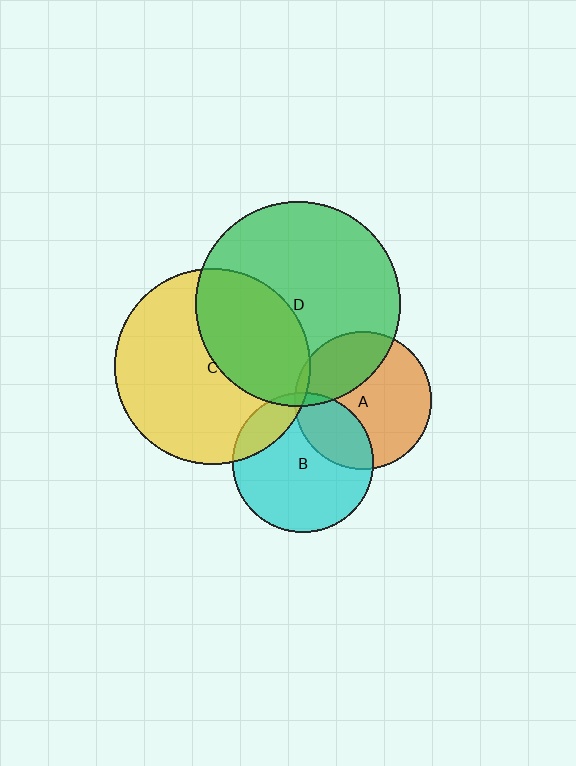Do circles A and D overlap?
Yes.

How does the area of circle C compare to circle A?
Approximately 2.0 times.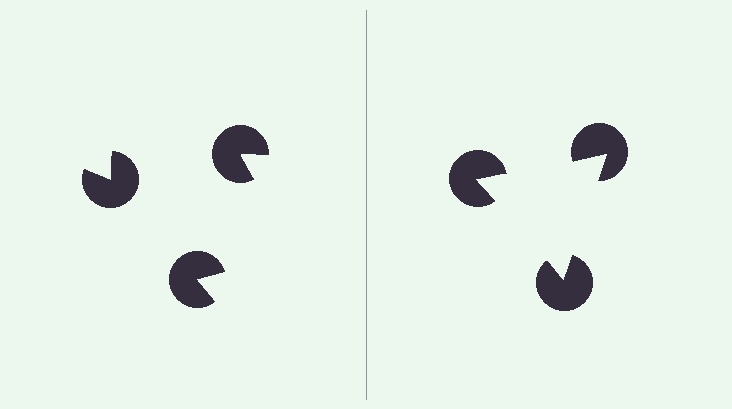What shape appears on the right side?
An illusory triangle.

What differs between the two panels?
The pac-man discs are positioned identically on both sides; only the wedge orientations differ. On the right they align to a triangle; on the left they are misaligned.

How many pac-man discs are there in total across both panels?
6 — 3 on each side.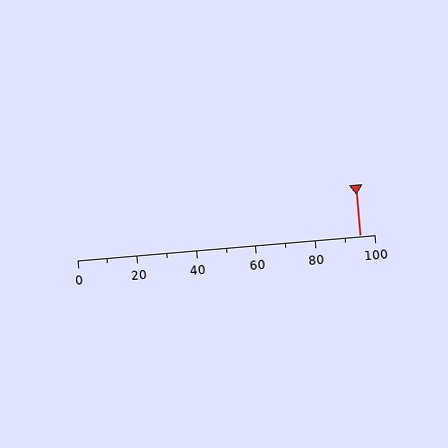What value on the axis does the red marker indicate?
The marker indicates approximately 95.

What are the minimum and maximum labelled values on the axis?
The axis runs from 0 to 100.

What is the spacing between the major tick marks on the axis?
The major ticks are spaced 20 apart.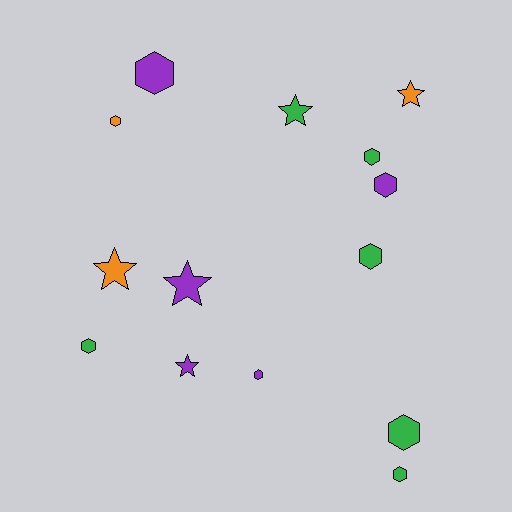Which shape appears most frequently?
Hexagon, with 9 objects.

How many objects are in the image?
There are 14 objects.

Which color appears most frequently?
Green, with 6 objects.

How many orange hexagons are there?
There is 1 orange hexagon.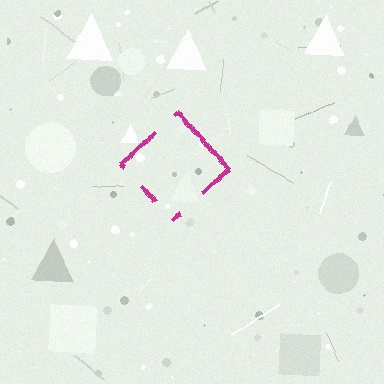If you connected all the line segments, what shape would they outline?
They would outline a diamond.